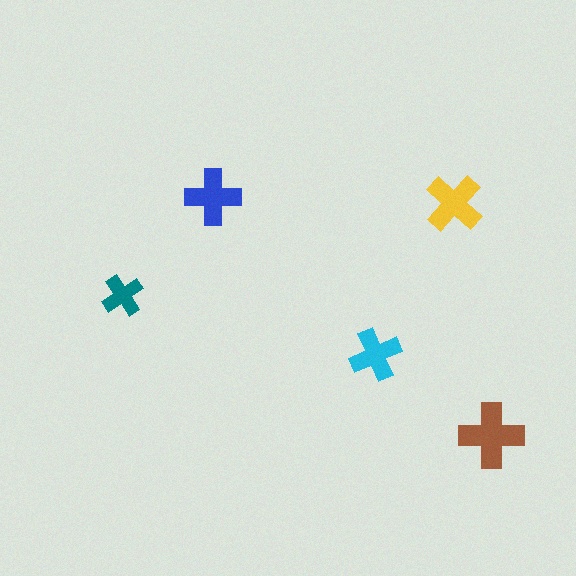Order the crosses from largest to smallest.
the brown one, the yellow one, the blue one, the cyan one, the teal one.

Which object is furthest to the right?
The brown cross is rightmost.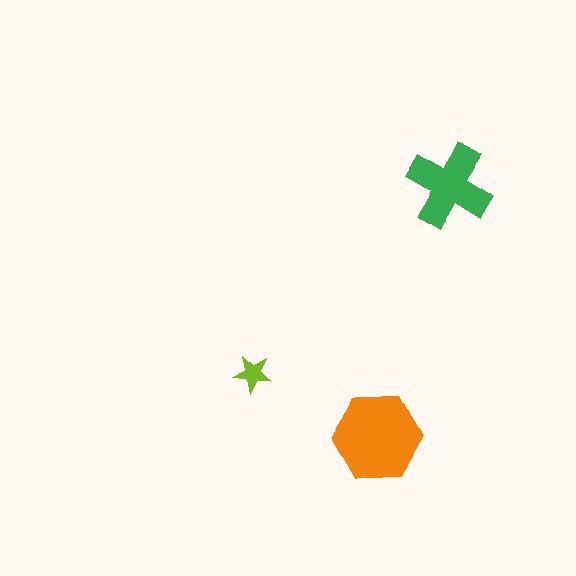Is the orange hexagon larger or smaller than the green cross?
Larger.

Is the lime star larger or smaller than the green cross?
Smaller.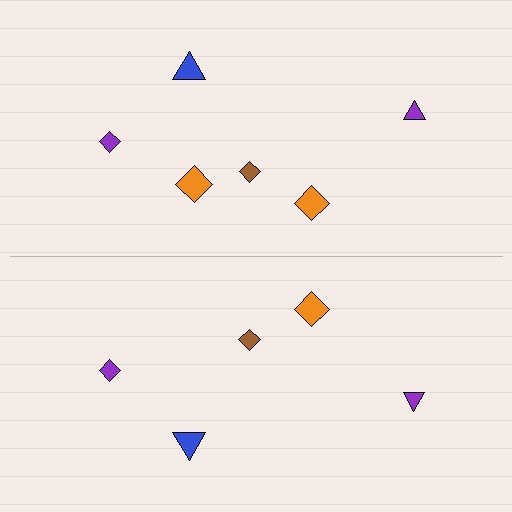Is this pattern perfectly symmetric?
No, the pattern is not perfectly symmetric. A orange diamond is missing from the bottom side.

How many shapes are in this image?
There are 11 shapes in this image.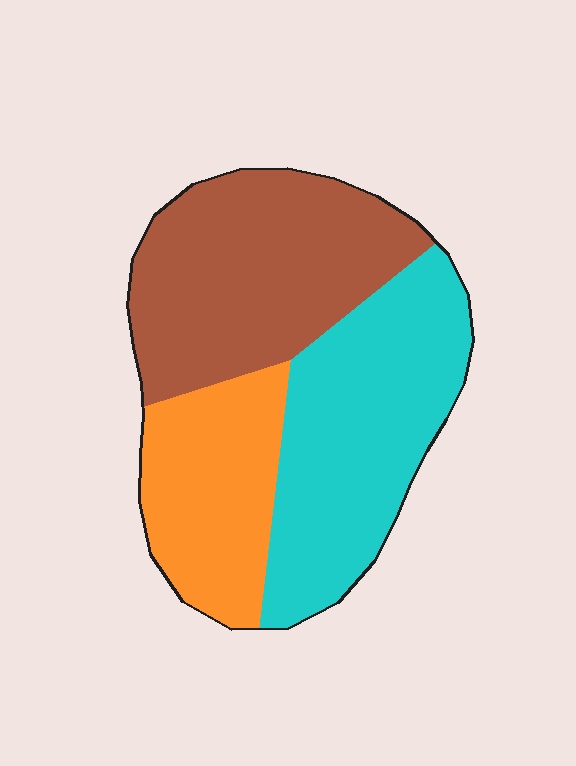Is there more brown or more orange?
Brown.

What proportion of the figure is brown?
Brown takes up between a third and a half of the figure.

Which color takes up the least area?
Orange, at roughly 25%.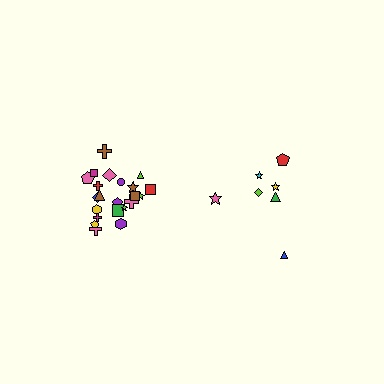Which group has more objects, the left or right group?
The left group.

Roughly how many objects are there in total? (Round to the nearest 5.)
Roughly 30 objects in total.